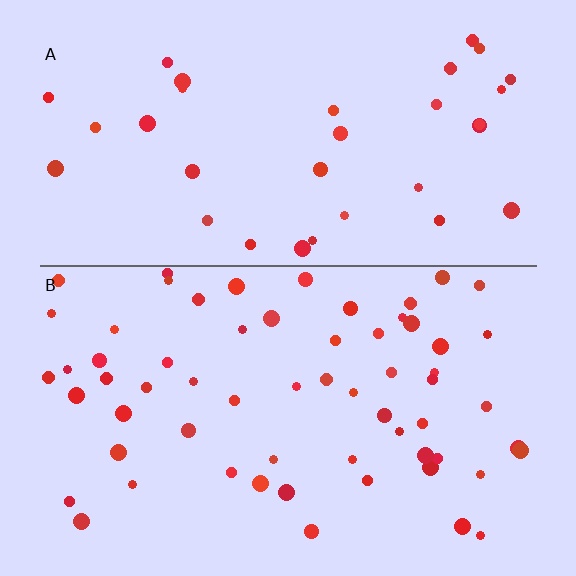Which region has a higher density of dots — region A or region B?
B (the bottom).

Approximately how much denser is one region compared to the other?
Approximately 1.8× — region B over region A.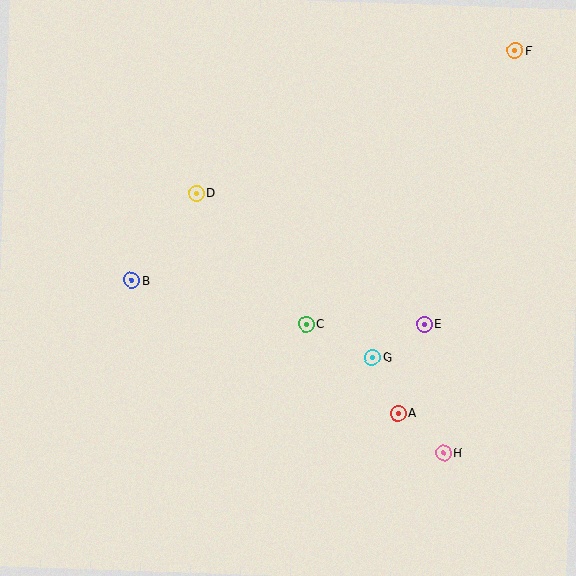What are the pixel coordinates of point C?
Point C is at (306, 324).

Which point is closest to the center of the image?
Point C at (306, 324) is closest to the center.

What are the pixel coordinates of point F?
Point F is at (515, 51).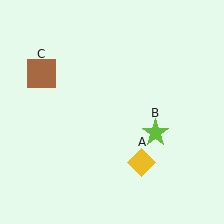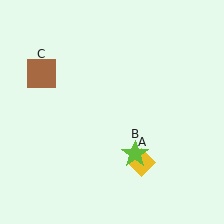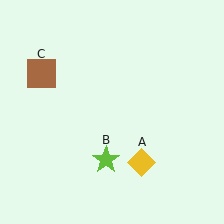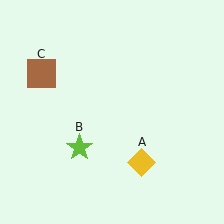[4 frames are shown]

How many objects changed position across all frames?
1 object changed position: lime star (object B).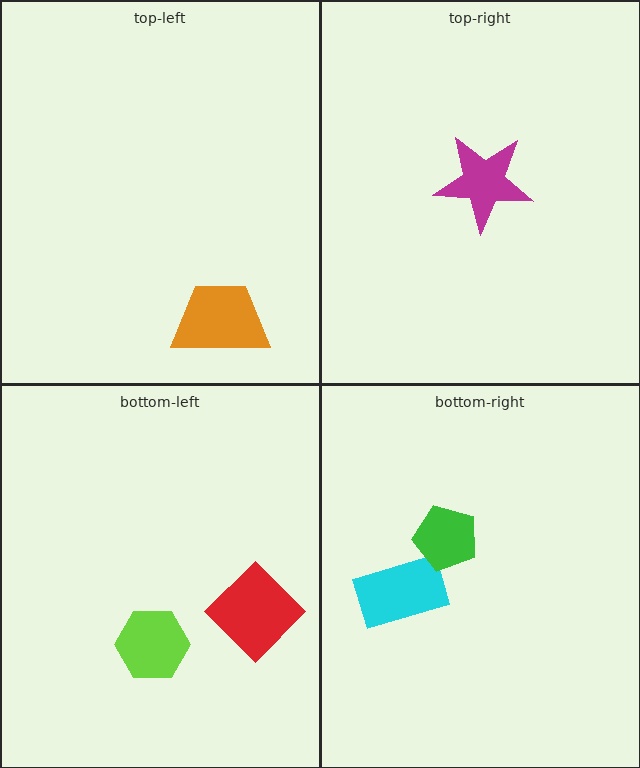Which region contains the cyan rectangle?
The bottom-right region.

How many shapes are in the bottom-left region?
2.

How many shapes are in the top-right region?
1.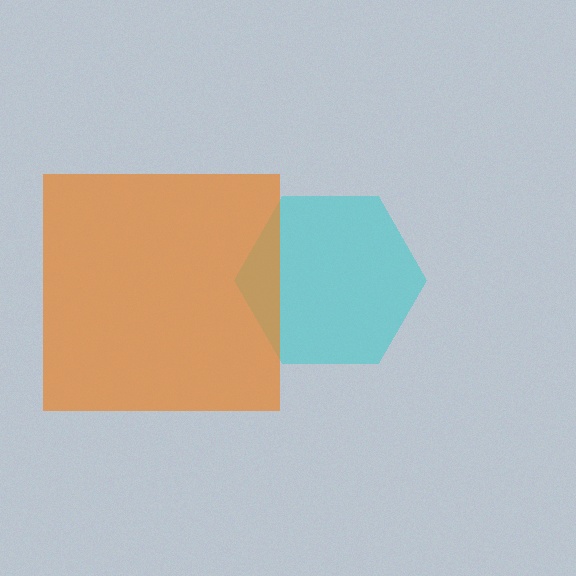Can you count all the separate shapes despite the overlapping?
Yes, there are 2 separate shapes.